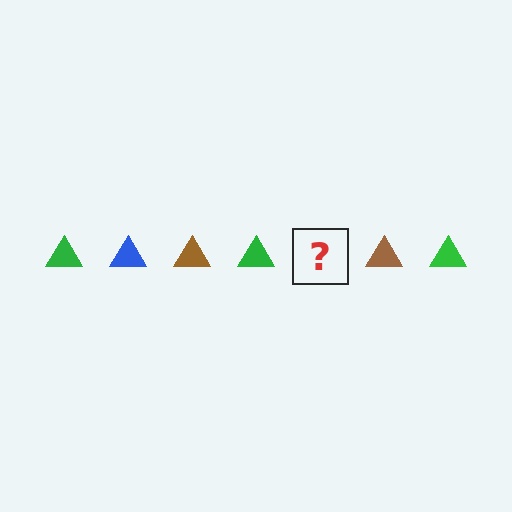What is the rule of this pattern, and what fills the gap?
The rule is that the pattern cycles through green, blue, brown triangles. The gap should be filled with a blue triangle.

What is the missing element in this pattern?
The missing element is a blue triangle.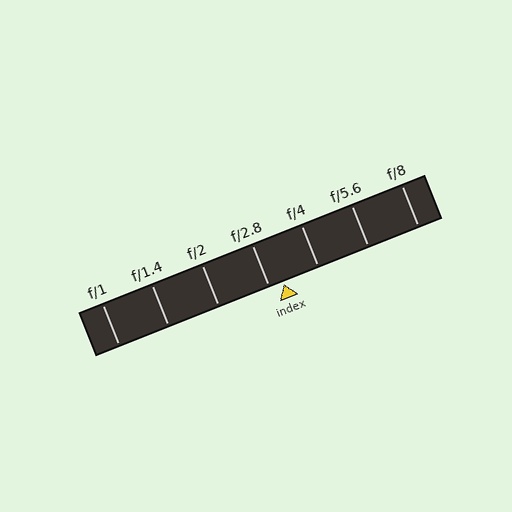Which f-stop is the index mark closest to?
The index mark is closest to f/2.8.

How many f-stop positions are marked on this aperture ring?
There are 7 f-stop positions marked.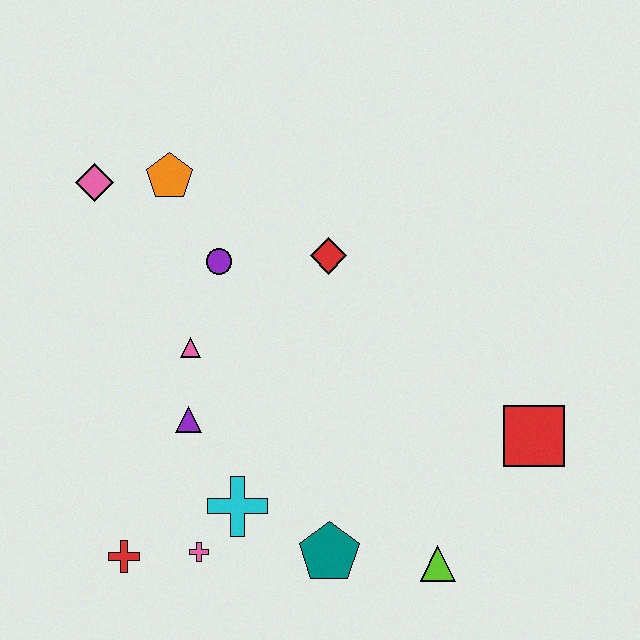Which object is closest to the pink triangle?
The purple triangle is closest to the pink triangle.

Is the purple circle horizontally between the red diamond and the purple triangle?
Yes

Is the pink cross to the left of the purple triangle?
No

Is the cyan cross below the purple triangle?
Yes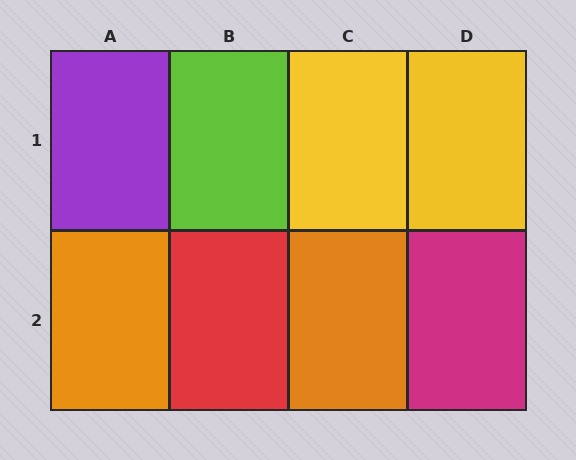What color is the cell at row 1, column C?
Yellow.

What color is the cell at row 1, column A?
Purple.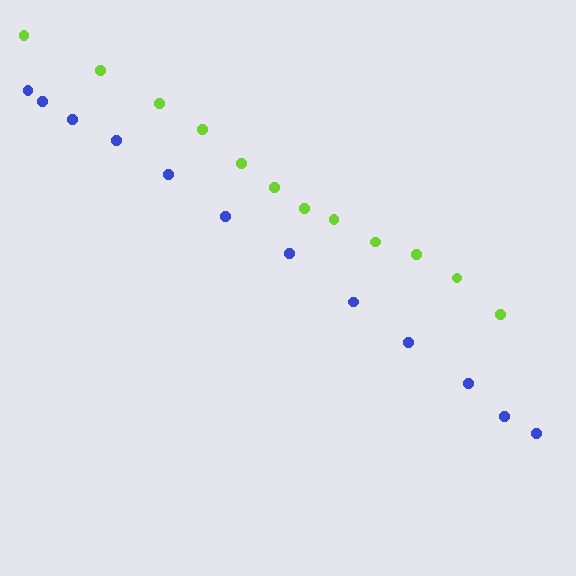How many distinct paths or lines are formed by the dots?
There are 2 distinct paths.